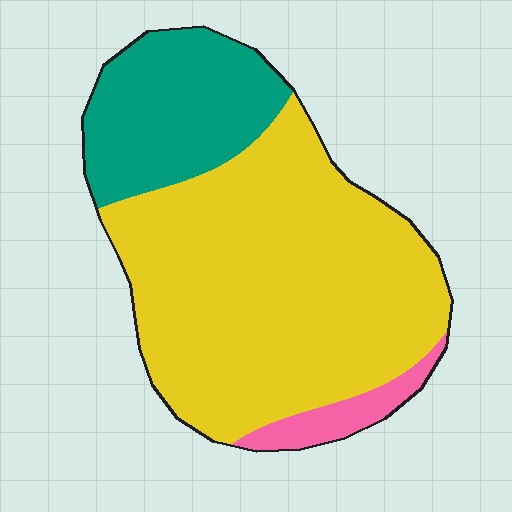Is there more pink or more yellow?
Yellow.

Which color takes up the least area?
Pink, at roughly 5%.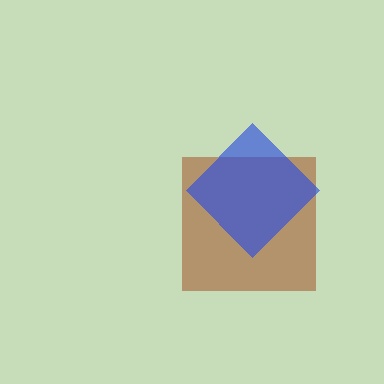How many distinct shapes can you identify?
There are 2 distinct shapes: a brown square, a blue diamond.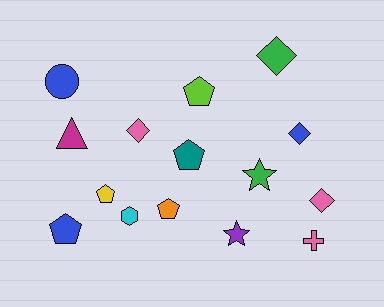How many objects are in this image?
There are 15 objects.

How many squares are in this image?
There are no squares.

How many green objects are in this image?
There are 2 green objects.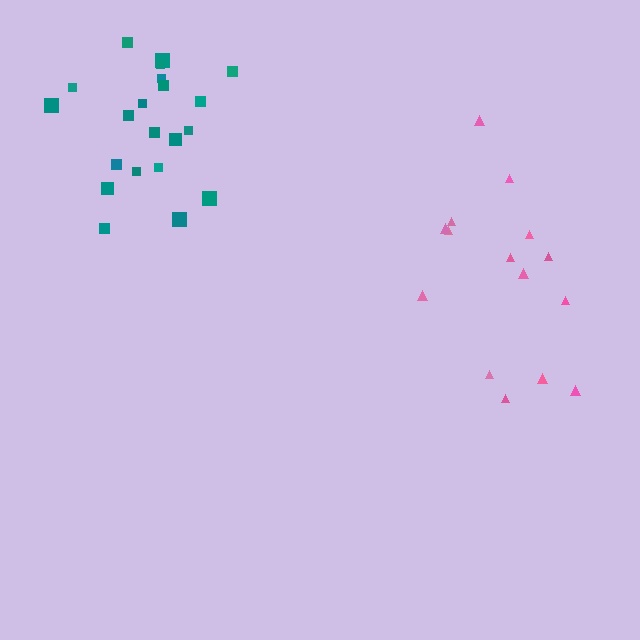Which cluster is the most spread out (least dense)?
Pink.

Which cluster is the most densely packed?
Teal.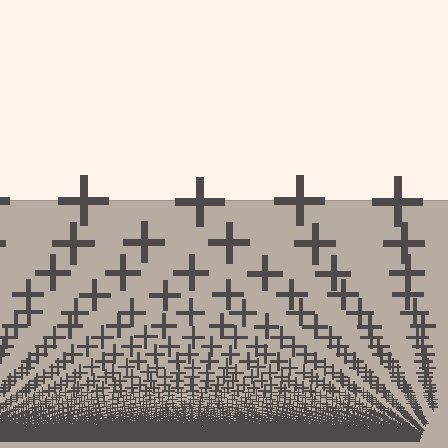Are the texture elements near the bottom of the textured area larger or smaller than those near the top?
Smaller. The gradient is inverted — elements near the bottom are smaller and denser.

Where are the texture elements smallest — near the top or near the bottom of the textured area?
Near the bottom.